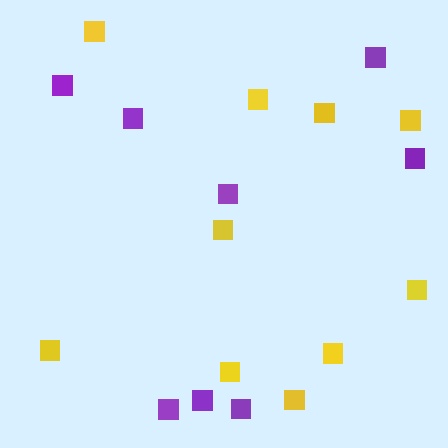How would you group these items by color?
There are 2 groups: one group of yellow squares (10) and one group of purple squares (8).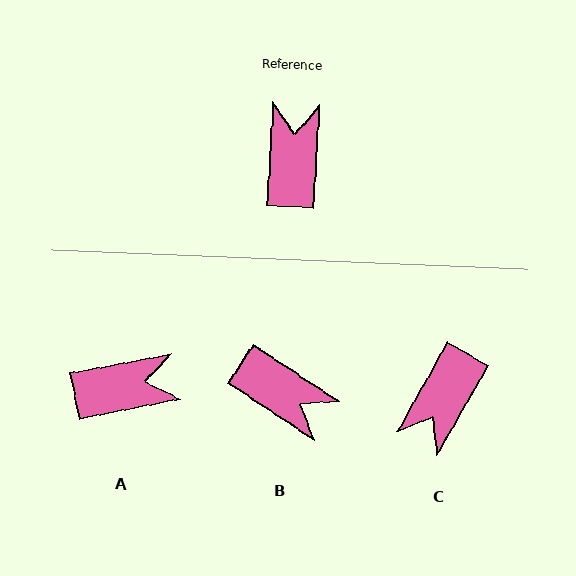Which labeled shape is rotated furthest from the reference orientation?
C, about 154 degrees away.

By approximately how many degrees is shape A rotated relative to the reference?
Approximately 76 degrees clockwise.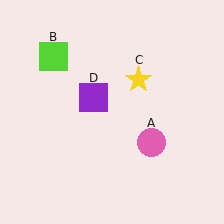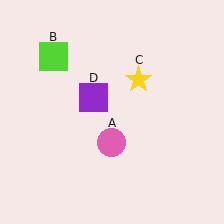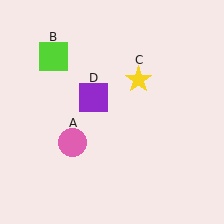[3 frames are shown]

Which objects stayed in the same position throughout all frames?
Lime square (object B) and yellow star (object C) and purple square (object D) remained stationary.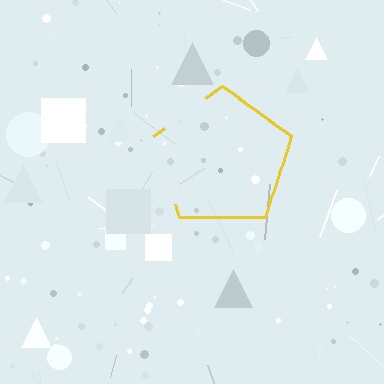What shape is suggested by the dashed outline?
The dashed outline suggests a pentagon.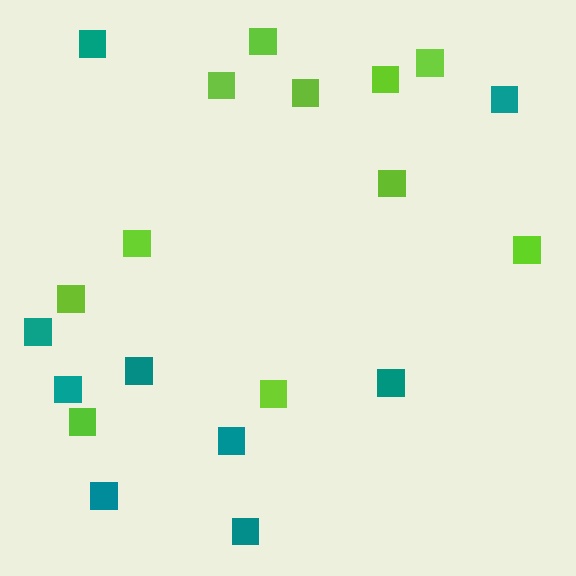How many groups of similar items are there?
There are 2 groups: one group of lime squares (11) and one group of teal squares (9).